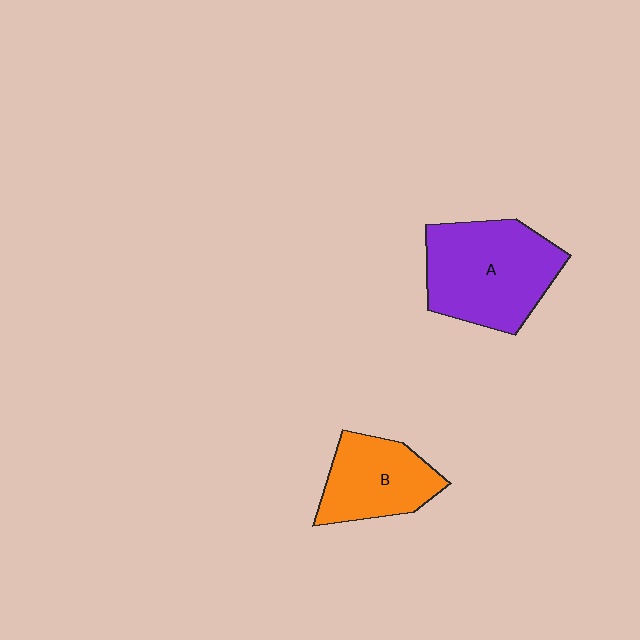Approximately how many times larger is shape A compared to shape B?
Approximately 1.5 times.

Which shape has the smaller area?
Shape B (orange).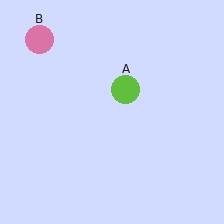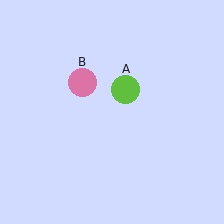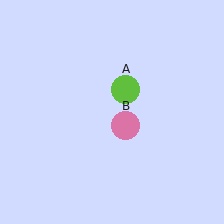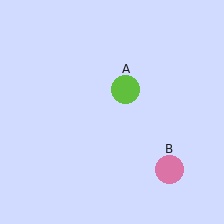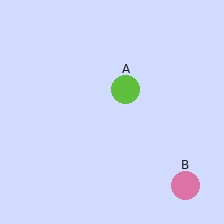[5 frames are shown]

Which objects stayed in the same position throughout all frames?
Lime circle (object A) remained stationary.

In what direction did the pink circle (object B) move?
The pink circle (object B) moved down and to the right.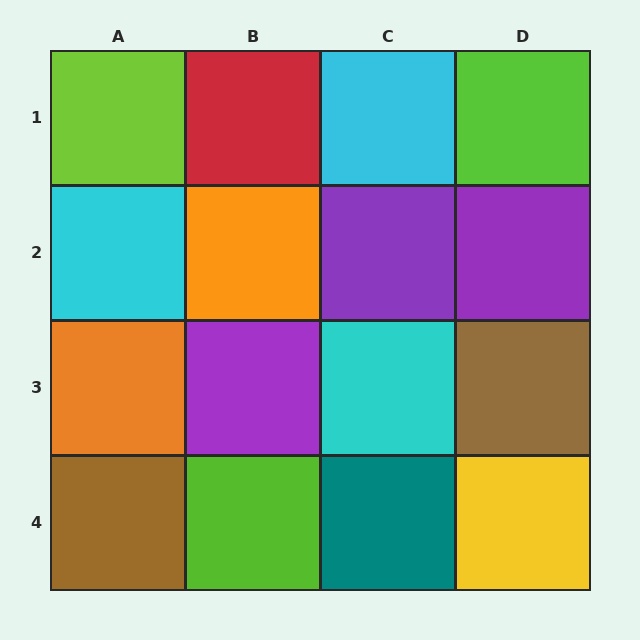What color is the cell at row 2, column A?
Cyan.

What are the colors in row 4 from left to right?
Brown, lime, teal, yellow.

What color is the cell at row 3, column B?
Purple.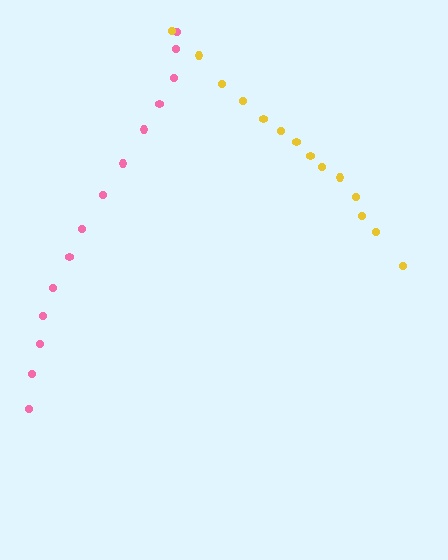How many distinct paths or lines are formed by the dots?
There are 2 distinct paths.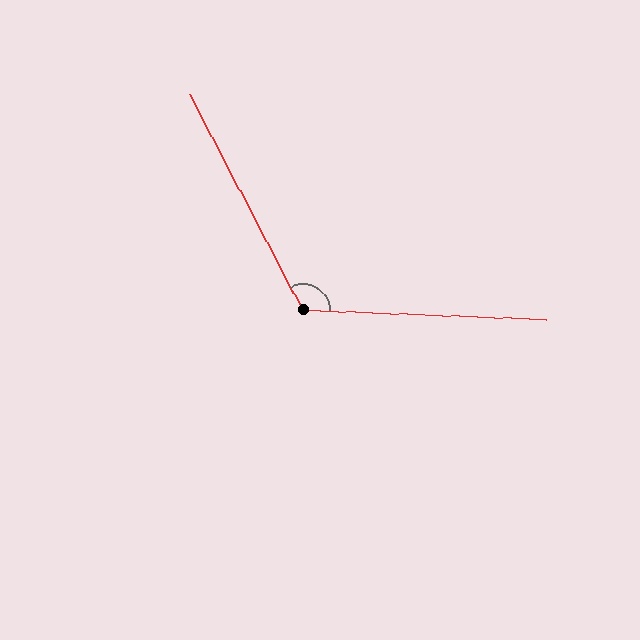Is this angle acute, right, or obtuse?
It is obtuse.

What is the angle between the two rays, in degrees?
Approximately 120 degrees.